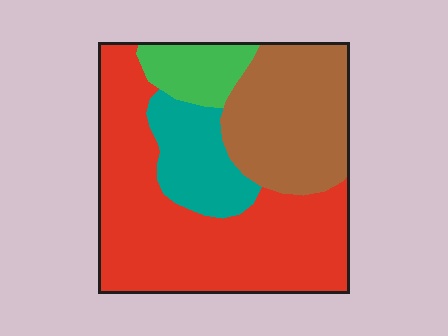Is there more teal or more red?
Red.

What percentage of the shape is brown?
Brown takes up about one quarter (1/4) of the shape.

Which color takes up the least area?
Green, at roughly 10%.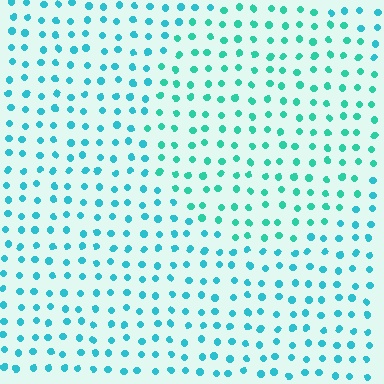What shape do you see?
I see a circle.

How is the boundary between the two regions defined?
The boundary is defined purely by a slight shift in hue (about 22 degrees). Spacing, size, and orientation are identical on both sides.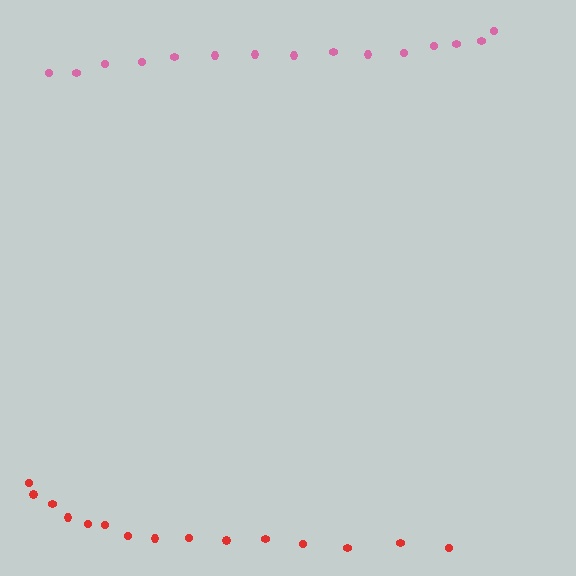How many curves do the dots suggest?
There are 2 distinct paths.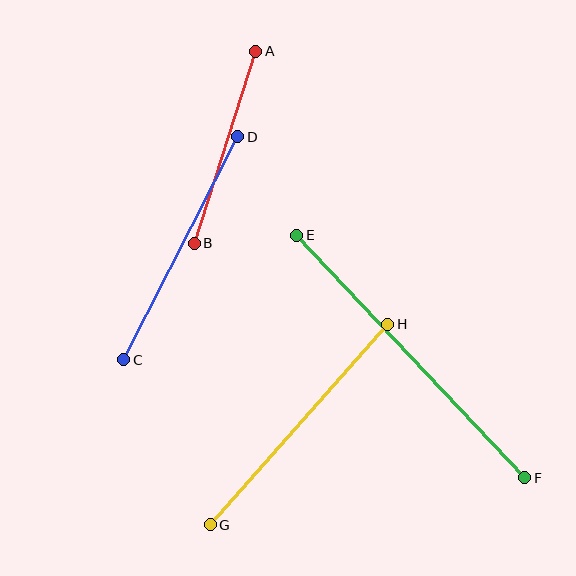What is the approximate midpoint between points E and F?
The midpoint is at approximately (411, 357) pixels.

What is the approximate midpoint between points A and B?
The midpoint is at approximately (225, 147) pixels.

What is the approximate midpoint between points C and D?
The midpoint is at approximately (181, 248) pixels.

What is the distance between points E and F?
The distance is approximately 333 pixels.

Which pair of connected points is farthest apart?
Points E and F are farthest apart.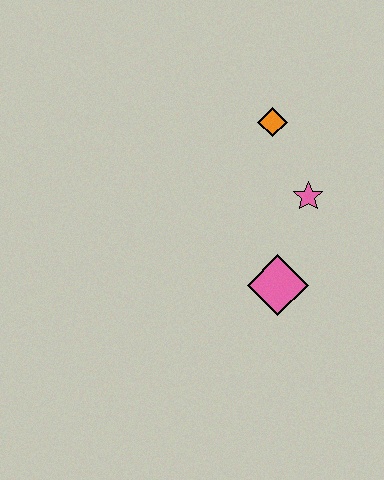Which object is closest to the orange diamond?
The pink star is closest to the orange diamond.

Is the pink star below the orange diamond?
Yes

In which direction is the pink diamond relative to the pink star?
The pink diamond is below the pink star.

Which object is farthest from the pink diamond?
The orange diamond is farthest from the pink diamond.